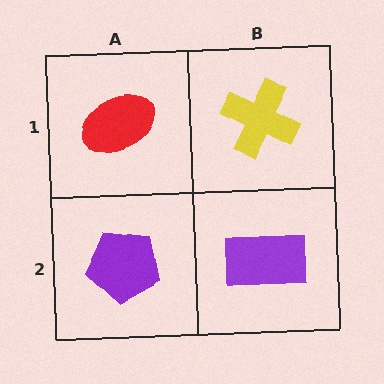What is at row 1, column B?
A yellow cross.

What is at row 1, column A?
A red ellipse.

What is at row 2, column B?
A purple rectangle.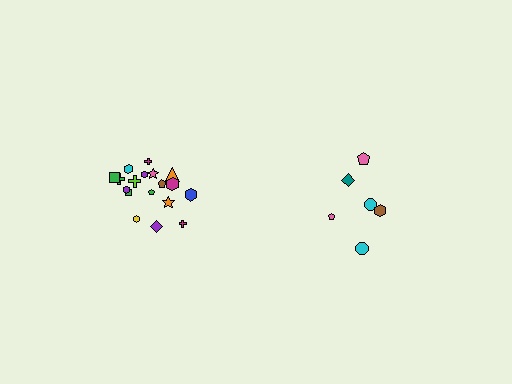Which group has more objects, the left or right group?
The left group.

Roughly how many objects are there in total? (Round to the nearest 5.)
Roughly 25 objects in total.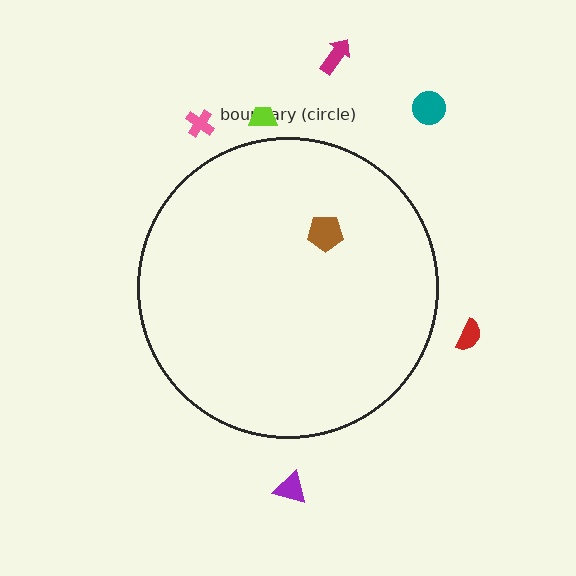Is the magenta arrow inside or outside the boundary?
Outside.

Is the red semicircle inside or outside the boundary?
Outside.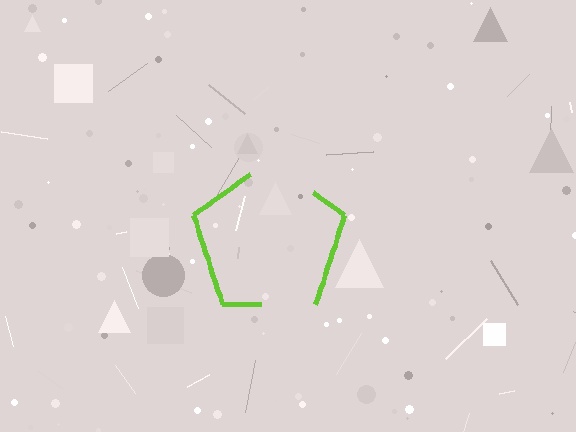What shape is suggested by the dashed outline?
The dashed outline suggests a pentagon.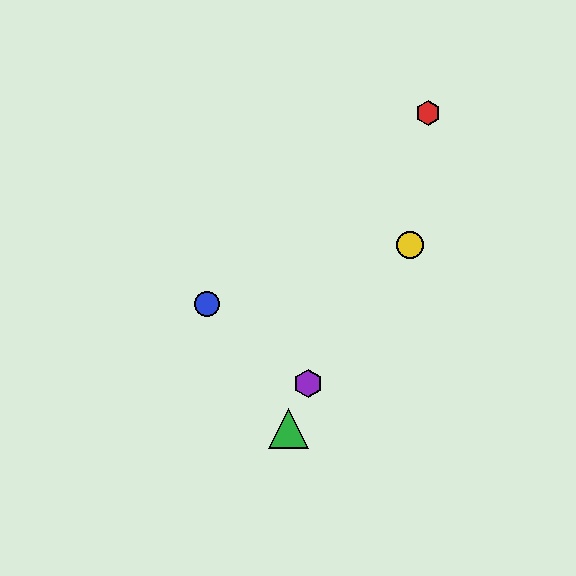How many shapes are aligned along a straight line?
3 shapes (the red hexagon, the green triangle, the purple hexagon) are aligned along a straight line.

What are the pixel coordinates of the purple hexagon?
The purple hexagon is at (308, 384).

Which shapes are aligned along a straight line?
The red hexagon, the green triangle, the purple hexagon are aligned along a straight line.